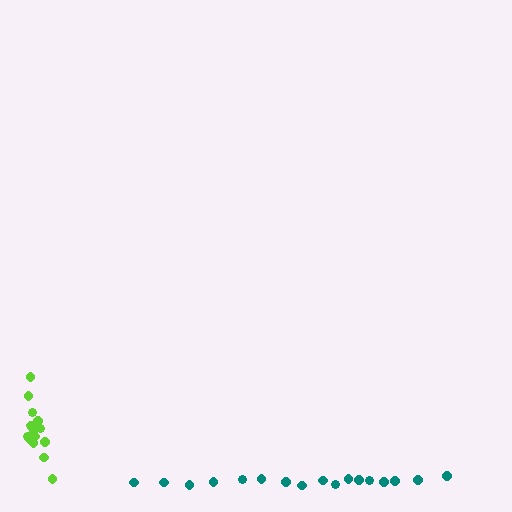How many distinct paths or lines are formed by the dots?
There are 2 distinct paths.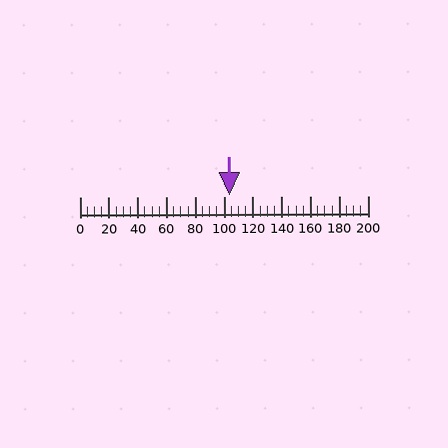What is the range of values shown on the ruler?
The ruler shows values from 0 to 200.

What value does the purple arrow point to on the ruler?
The purple arrow points to approximately 104.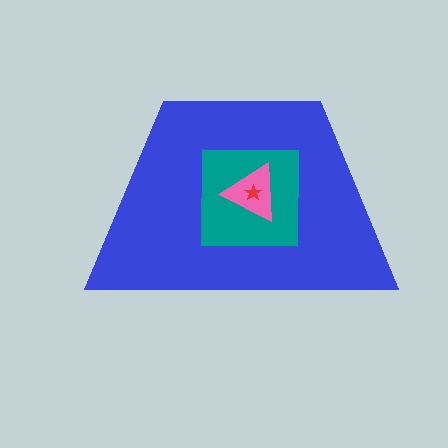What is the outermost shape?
The blue trapezoid.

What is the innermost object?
The red star.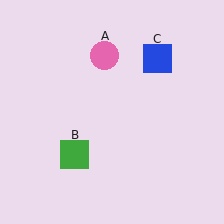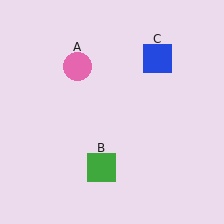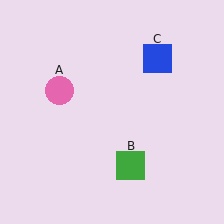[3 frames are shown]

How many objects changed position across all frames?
2 objects changed position: pink circle (object A), green square (object B).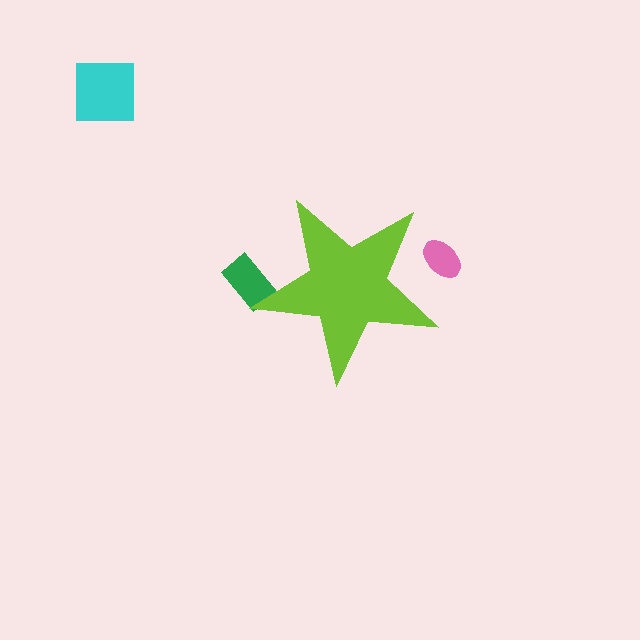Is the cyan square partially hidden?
No, the cyan square is fully visible.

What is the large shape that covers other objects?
A lime star.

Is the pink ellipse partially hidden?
Yes, the pink ellipse is partially hidden behind the lime star.